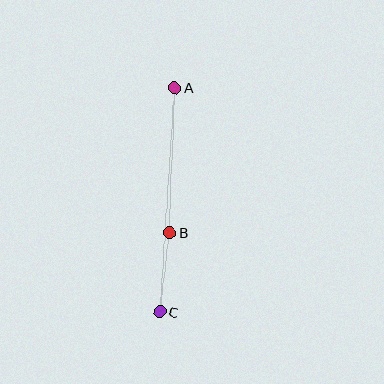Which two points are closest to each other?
Points B and C are closest to each other.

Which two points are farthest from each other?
Points A and C are farthest from each other.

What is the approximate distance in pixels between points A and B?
The distance between A and B is approximately 145 pixels.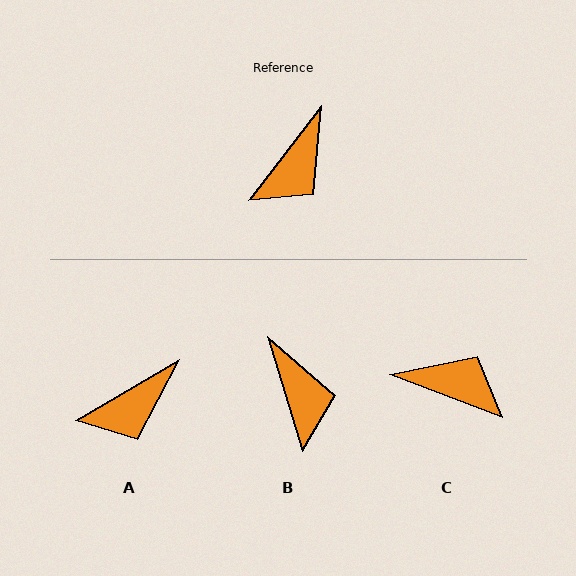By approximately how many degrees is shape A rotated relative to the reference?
Approximately 23 degrees clockwise.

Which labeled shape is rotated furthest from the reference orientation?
C, about 107 degrees away.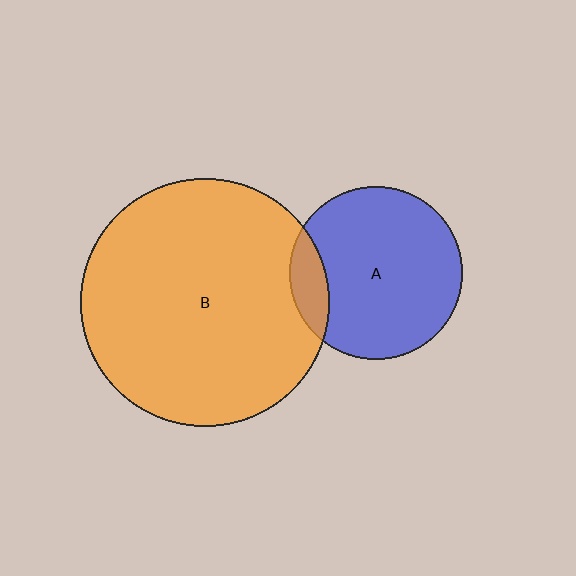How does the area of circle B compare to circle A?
Approximately 2.1 times.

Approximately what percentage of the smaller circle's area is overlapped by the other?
Approximately 15%.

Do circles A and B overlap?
Yes.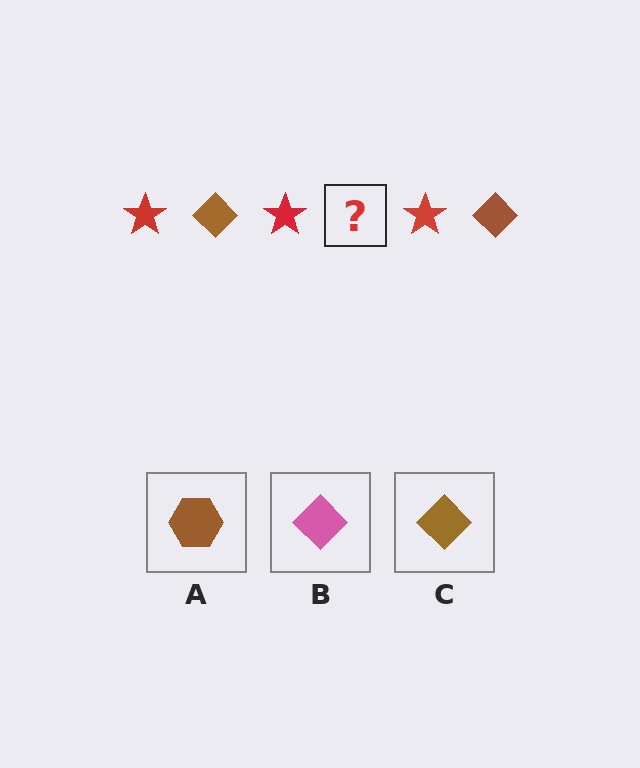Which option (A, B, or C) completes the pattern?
C.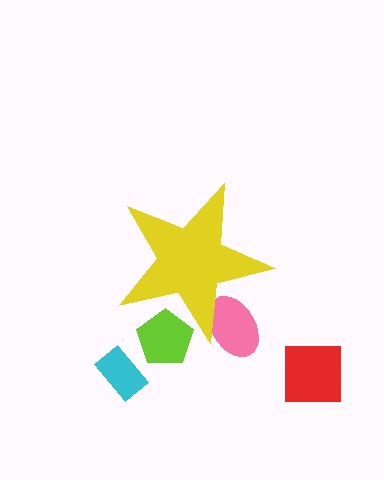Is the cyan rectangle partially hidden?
No, the cyan rectangle is fully visible.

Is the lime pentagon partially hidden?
Yes, the lime pentagon is partially hidden behind the yellow star.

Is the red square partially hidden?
No, the red square is fully visible.